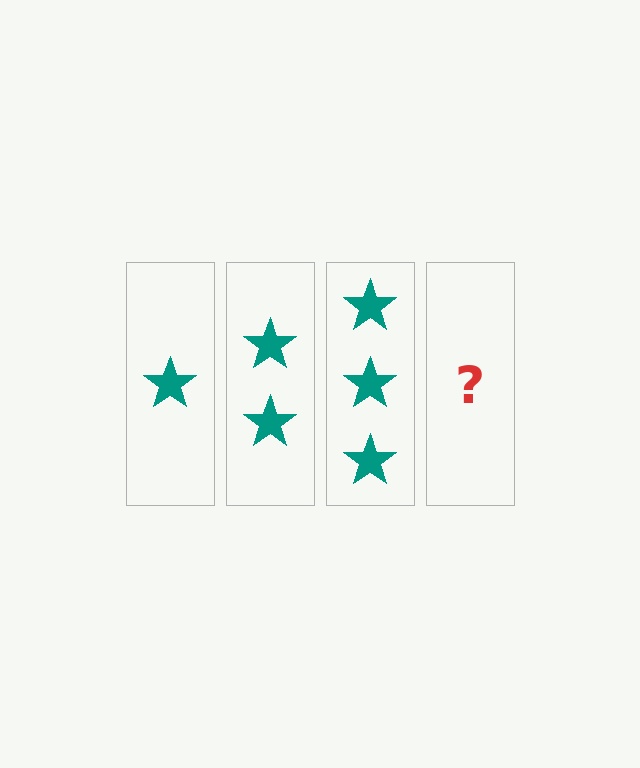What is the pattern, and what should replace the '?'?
The pattern is that each step adds one more star. The '?' should be 4 stars.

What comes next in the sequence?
The next element should be 4 stars.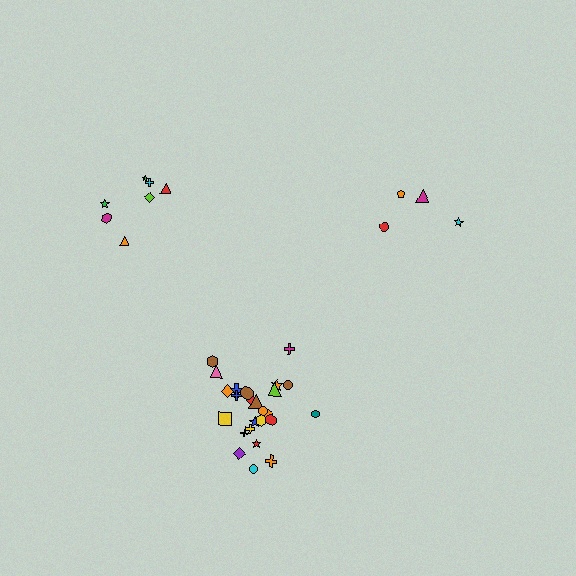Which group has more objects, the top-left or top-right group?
The top-left group.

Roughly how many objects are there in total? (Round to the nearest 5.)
Roughly 35 objects in total.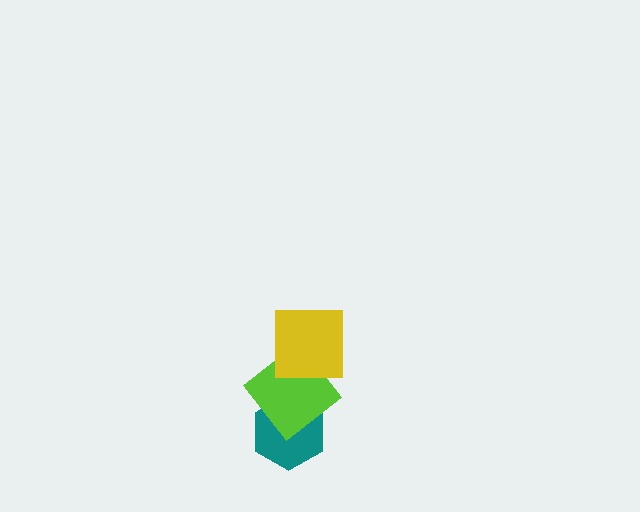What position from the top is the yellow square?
The yellow square is 1st from the top.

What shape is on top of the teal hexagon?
The lime diamond is on top of the teal hexagon.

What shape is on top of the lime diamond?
The yellow square is on top of the lime diamond.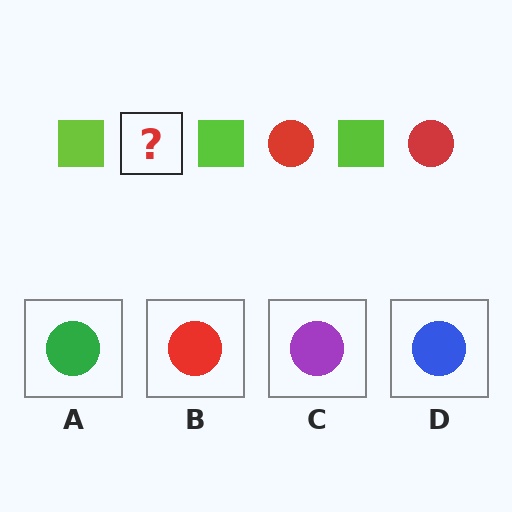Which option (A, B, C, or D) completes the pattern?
B.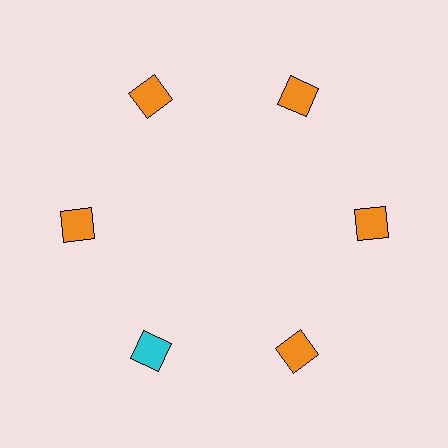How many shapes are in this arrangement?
There are 6 shapes arranged in a ring pattern.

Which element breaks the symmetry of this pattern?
The cyan square at roughly the 7 o'clock position breaks the symmetry. All other shapes are orange squares.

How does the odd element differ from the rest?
It has a different color: cyan instead of orange.